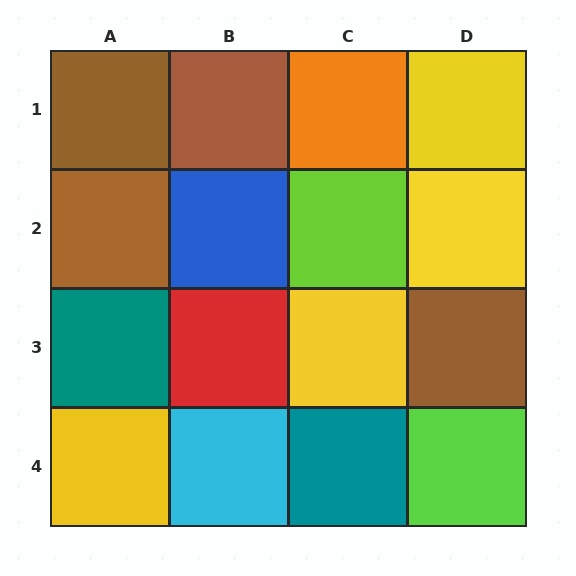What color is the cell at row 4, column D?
Lime.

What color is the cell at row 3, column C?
Yellow.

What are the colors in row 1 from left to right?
Brown, brown, orange, yellow.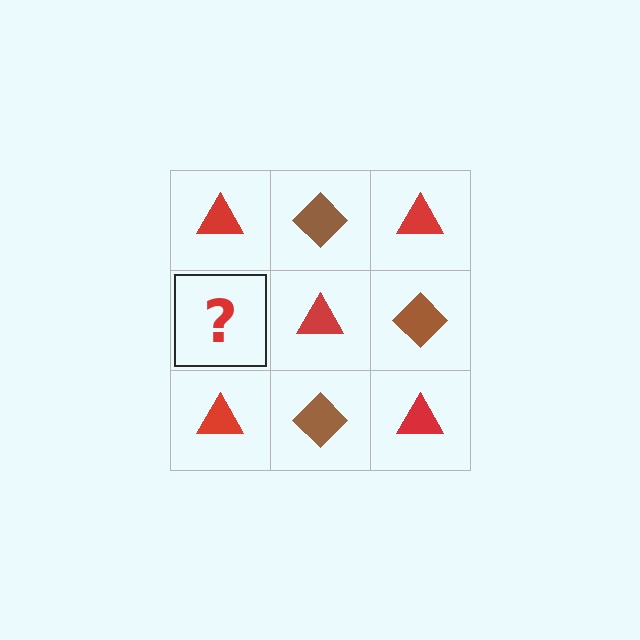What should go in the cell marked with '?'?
The missing cell should contain a brown diamond.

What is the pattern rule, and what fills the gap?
The rule is that it alternates red triangle and brown diamond in a checkerboard pattern. The gap should be filled with a brown diamond.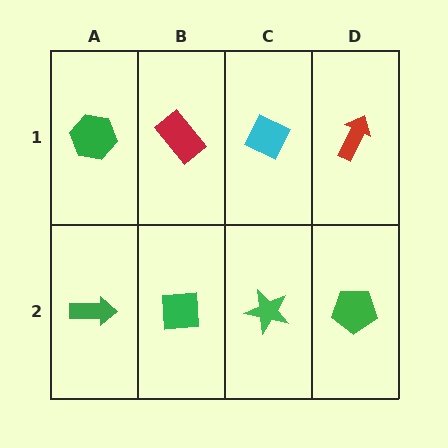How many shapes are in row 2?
4 shapes.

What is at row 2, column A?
A green arrow.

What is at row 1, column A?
A green hexagon.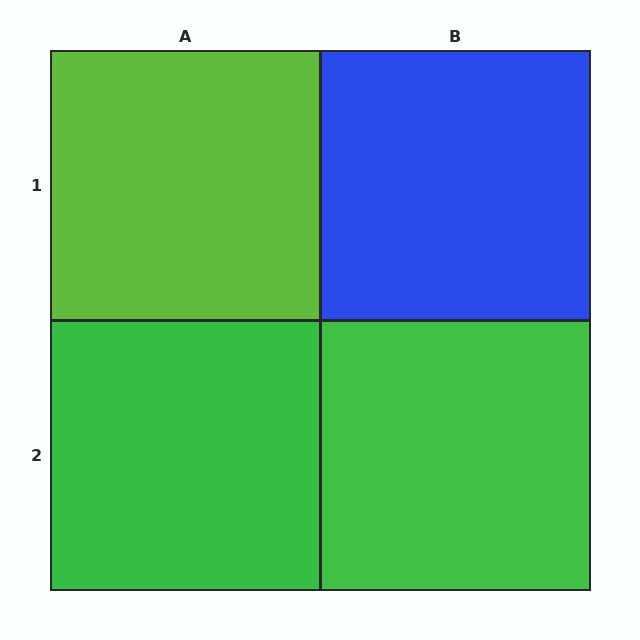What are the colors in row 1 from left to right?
Lime, blue.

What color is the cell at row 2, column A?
Green.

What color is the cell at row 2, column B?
Green.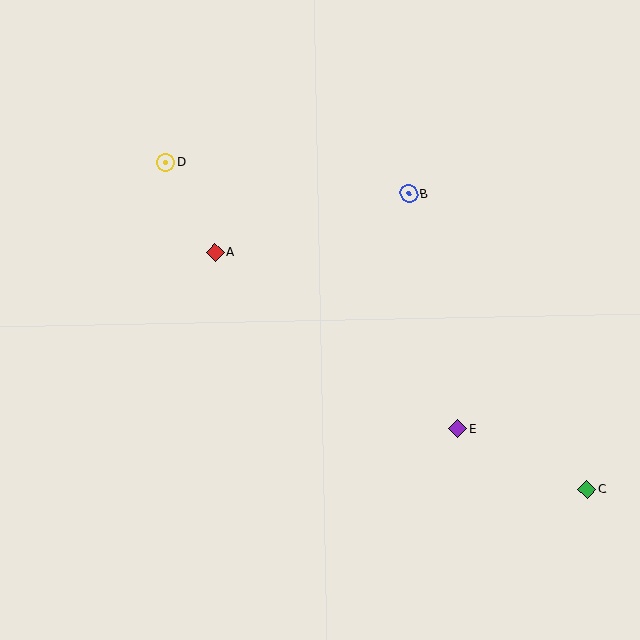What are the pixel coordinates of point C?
Point C is at (587, 489).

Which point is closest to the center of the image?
Point A at (215, 252) is closest to the center.